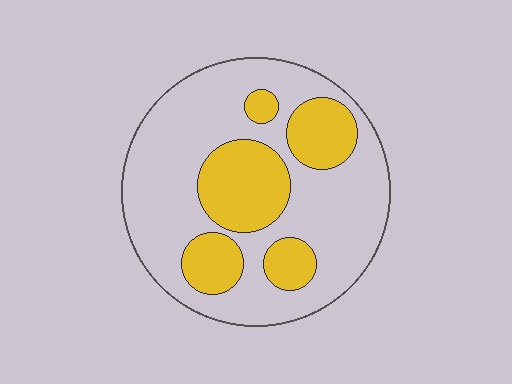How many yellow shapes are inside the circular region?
5.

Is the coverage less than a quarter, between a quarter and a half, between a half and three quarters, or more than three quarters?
Between a quarter and a half.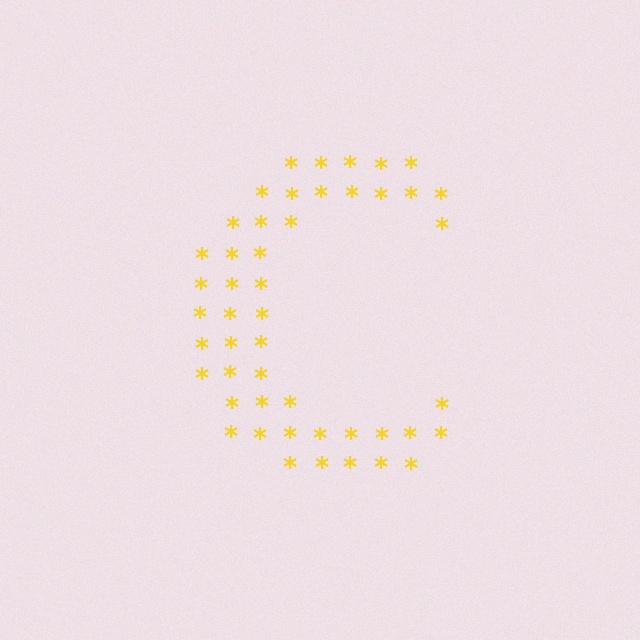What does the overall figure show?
The overall figure shows the letter C.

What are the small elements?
The small elements are asterisks.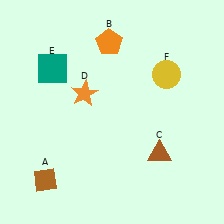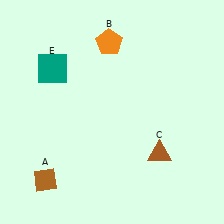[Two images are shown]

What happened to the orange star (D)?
The orange star (D) was removed in Image 2. It was in the top-left area of Image 1.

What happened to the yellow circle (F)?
The yellow circle (F) was removed in Image 2. It was in the top-right area of Image 1.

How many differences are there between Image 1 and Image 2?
There are 2 differences between the two images.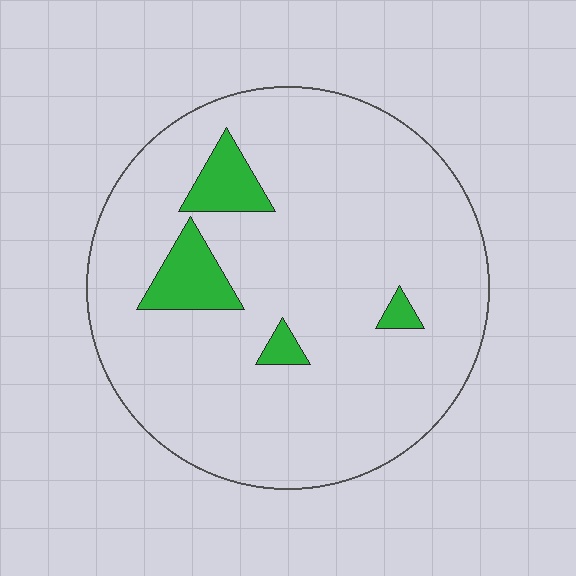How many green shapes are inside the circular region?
4.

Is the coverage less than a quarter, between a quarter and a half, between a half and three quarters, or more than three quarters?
Less than a quarter.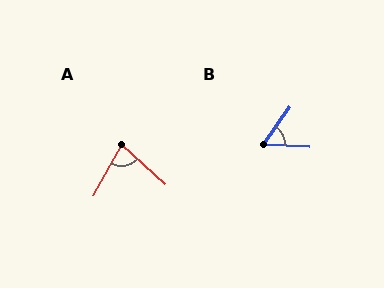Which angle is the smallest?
B, at approximately 58 degrees.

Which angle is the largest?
A, at approximately 77 degrees.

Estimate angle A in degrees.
Approximately 77 degrees.